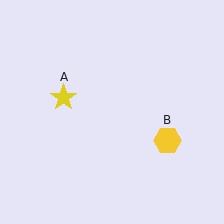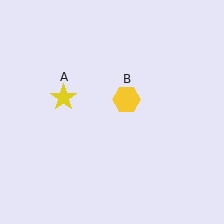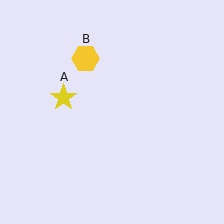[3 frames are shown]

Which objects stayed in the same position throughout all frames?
Yellow star (object A) remained stationary.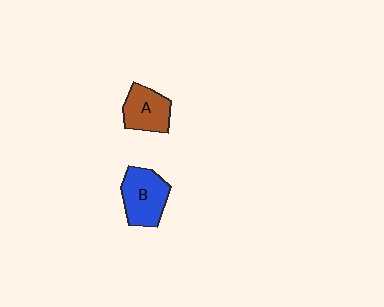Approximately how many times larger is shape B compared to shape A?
Approximately 1.2 times.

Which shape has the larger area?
Shape B (blue).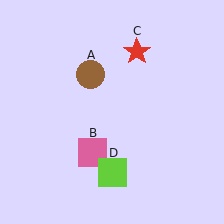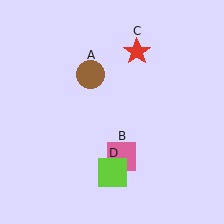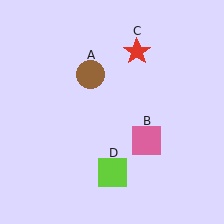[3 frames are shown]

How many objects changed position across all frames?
1 object changed position: pink square (object B).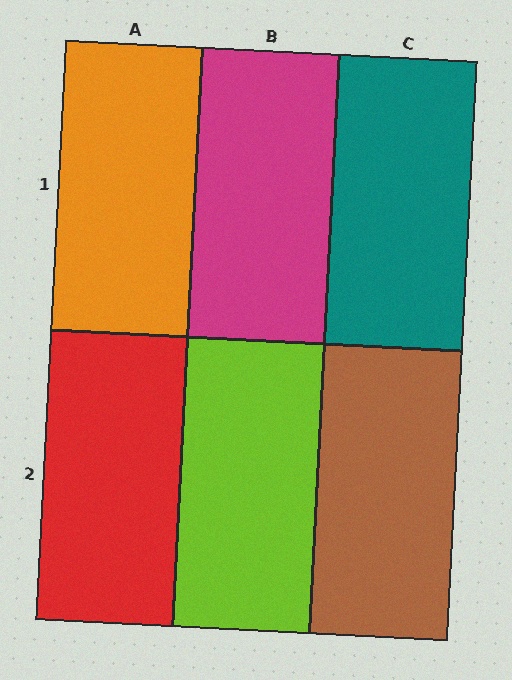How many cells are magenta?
1 cell is magenta.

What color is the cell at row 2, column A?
Red.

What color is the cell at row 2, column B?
Lime.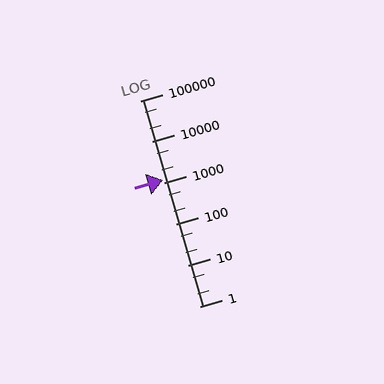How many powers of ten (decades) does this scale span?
The scale spans 5 decades, from 1 to 100000.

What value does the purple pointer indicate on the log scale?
The pointer indicates approximately 1200.